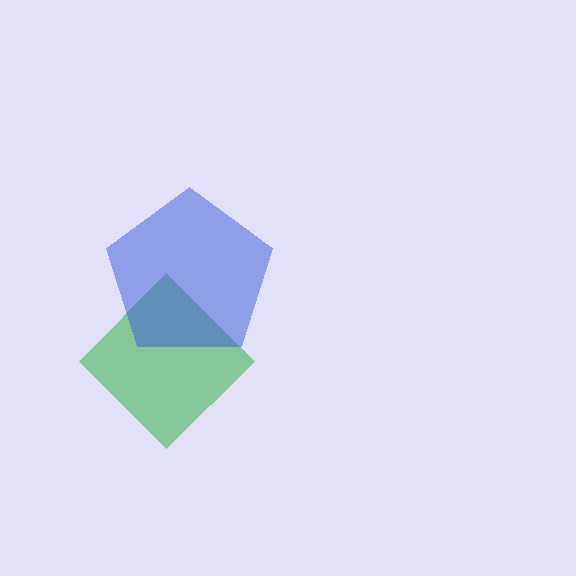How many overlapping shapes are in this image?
There are 2 overlapping shapes in the image.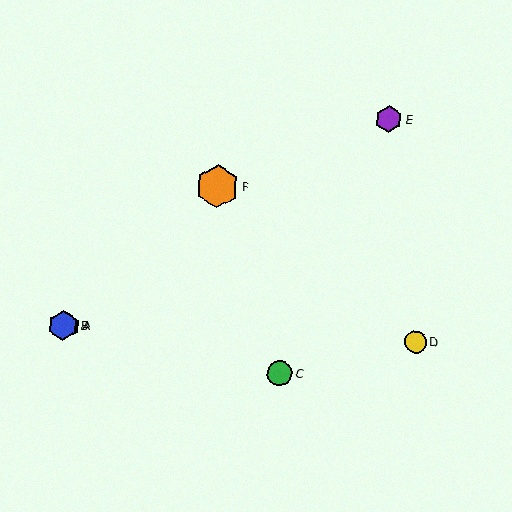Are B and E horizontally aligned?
No, B is at y≈325 and E is at y≈119.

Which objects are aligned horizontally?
Objects A, B, D are aligned horizontally.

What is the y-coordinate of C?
Object C is at y≈374.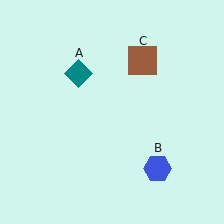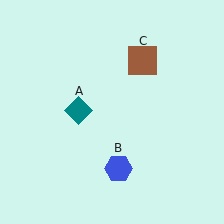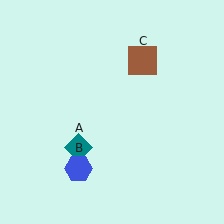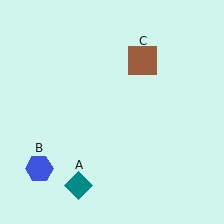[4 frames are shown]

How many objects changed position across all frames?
2 objects changed position: teal diamond (object A), blue hexagon (object B).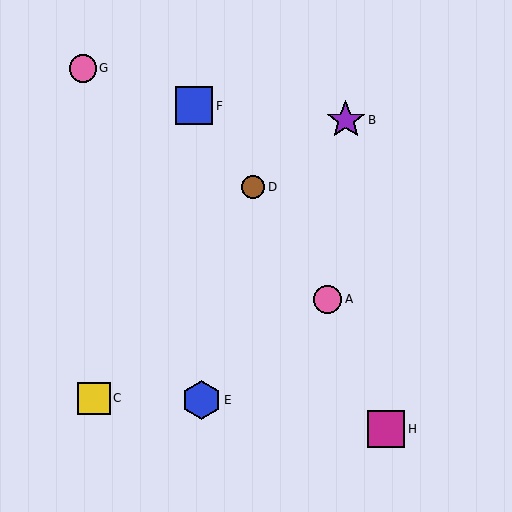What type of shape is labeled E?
Shape E is a blue hexagon.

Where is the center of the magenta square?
The center of the magenta square is at (386, 429).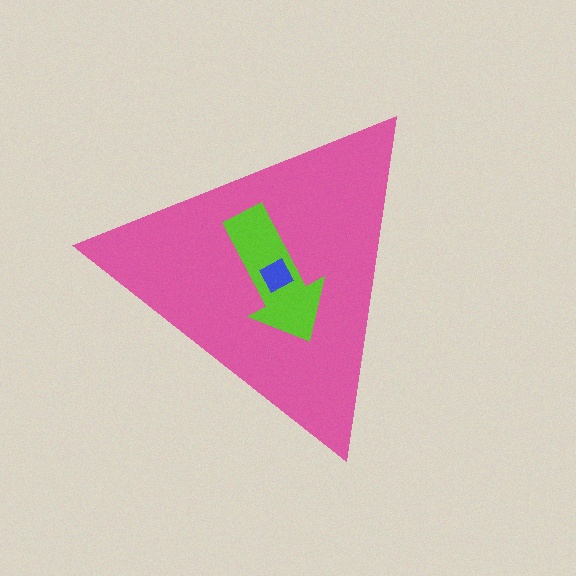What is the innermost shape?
The blue diamond.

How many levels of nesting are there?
3.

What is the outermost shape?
The pink triangle.